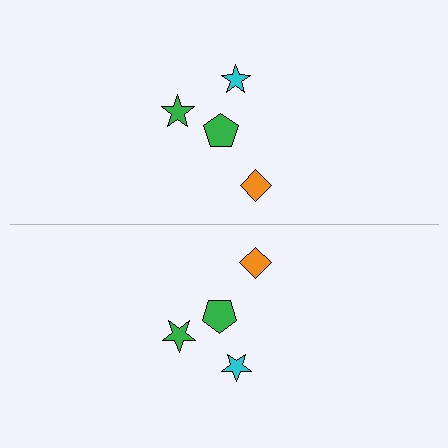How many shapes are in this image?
There are 8 shapes in this image.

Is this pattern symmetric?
Yes, this pattern has bilateral (reflection) symmetry.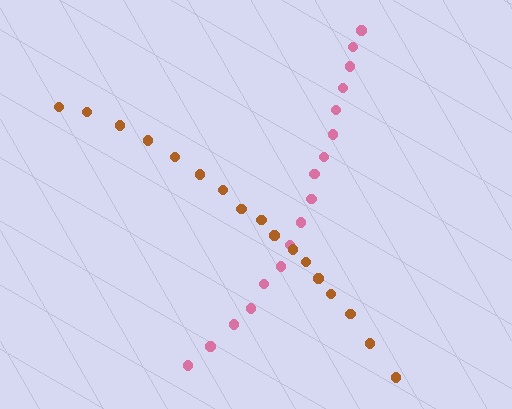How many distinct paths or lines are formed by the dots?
There are 2 distinct paths.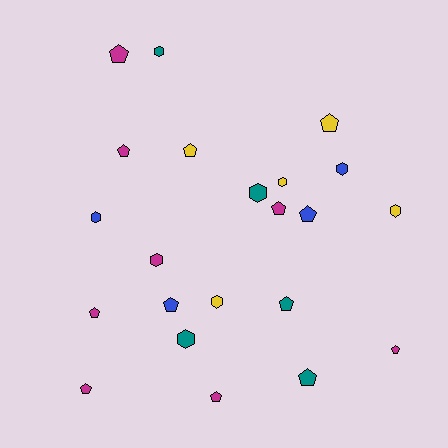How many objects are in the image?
There are 22 objects.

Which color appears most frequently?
Magenta, with 8 objects.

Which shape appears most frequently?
Pentagon, with 13 objects.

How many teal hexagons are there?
There are 3 teal hexagons.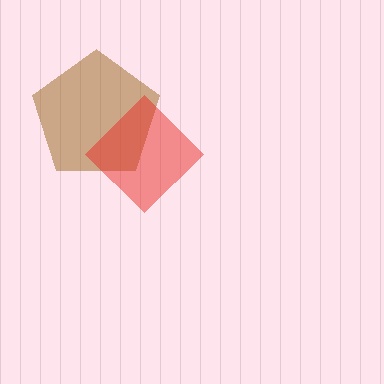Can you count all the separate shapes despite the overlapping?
Yes, there are 2 separate shapes.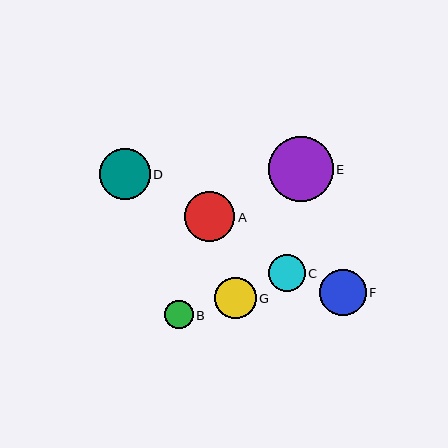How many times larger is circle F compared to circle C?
Circle F is approximately 1.3 times the size of circle C.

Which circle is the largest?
Circle E is the largest with a size of approximately 65 pixels.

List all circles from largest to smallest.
From largest to smallest: E, D, A, F, G, C, B.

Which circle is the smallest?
Circle B is the smallest with a size of approximately 28 pixels.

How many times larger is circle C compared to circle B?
Circle C is approximately 1.3 times the size of circle B.